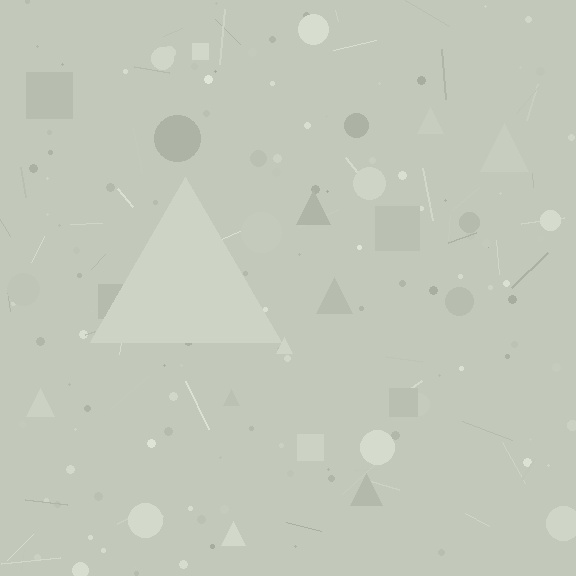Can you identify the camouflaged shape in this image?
The camouflaged shape is a triangle.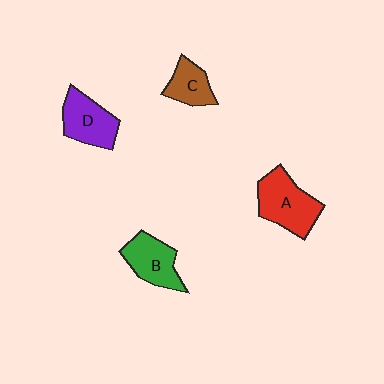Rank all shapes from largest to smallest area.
From largest to smallest: A (red), D (purple), B (green), C (brown).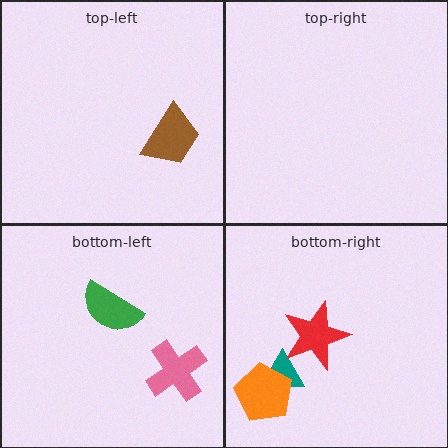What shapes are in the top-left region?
The brown trapezoid.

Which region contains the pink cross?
The bottom-left region.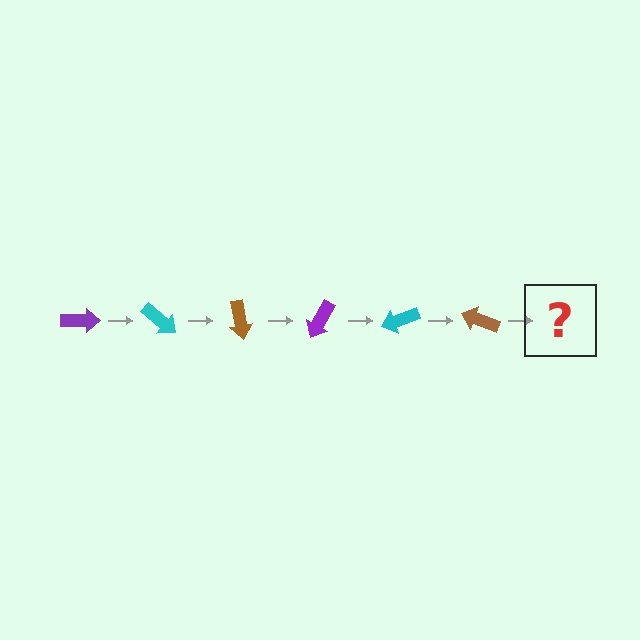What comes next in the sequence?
The next element should be a purple arrow, rotated 240 degrees from the start.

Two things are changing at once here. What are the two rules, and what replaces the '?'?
The two rules are that it rotates 40 degrees each step and the color cycles through purple, cyan, and brown. The '?' should be a purple arrow, rotated 240 degrees from the start.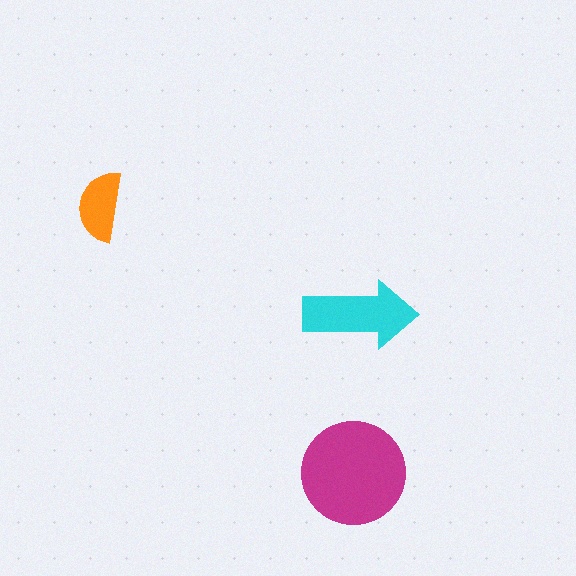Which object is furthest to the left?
The orange semicircle is leftmost.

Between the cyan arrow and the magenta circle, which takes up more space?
The magenta circle.